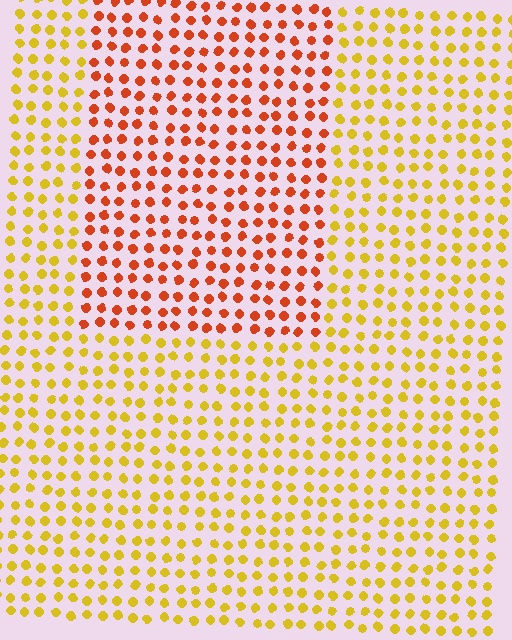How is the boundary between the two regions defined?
The boundary is defined purely by a slight shift in hue (about 41 degrees). Spacing, size, and orientation are identical on both sides.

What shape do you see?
I see a rectangle.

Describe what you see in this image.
The image is filled with small yellow elements in a uniform arrangement. A rectangle-shaped region is visible where the elements are tinted to a slightly different hue, forming a subtle color boundary.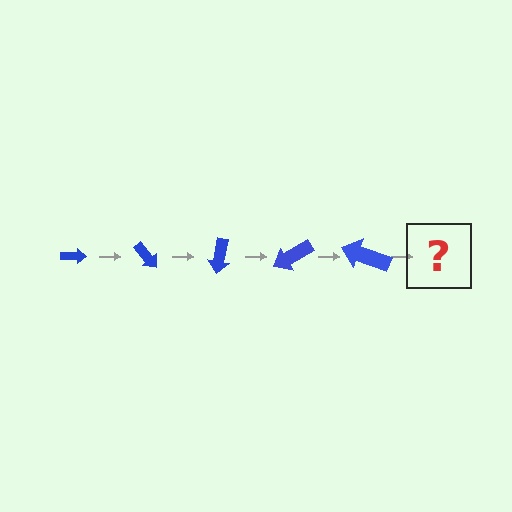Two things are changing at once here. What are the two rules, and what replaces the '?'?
The two rules are that the arrow grows larger each step and it rotates 50 degrees each step. The '?' should be an arrow, larger than the previous one and rotated 250 degrees from the start.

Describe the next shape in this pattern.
It should be an arrow, larger than the previous one and rotated 250 degrees from the start.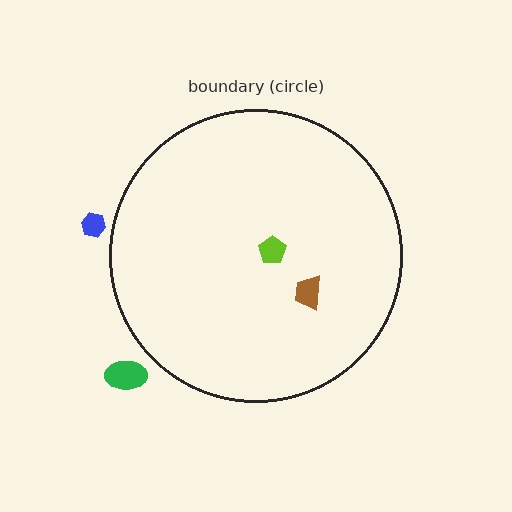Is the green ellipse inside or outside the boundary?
Outside.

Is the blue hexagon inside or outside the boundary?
Outside.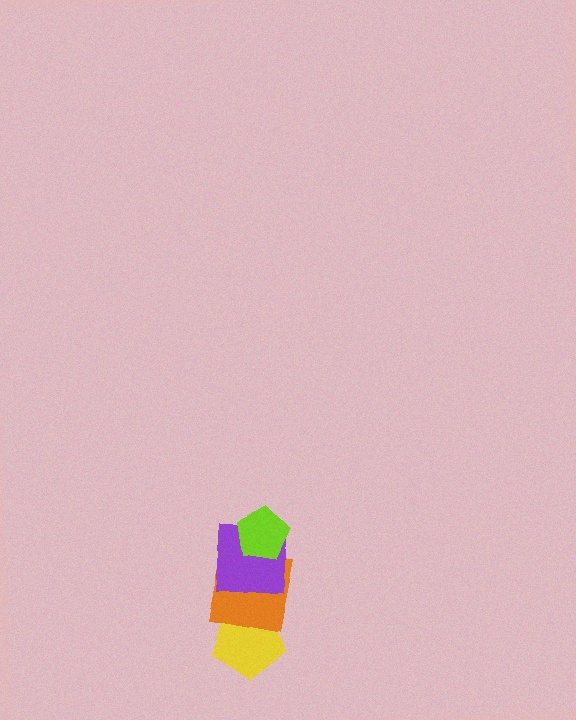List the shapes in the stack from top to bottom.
From top to bottom: the lime pentagon, the purple square, the orange square, the yellow pentagon.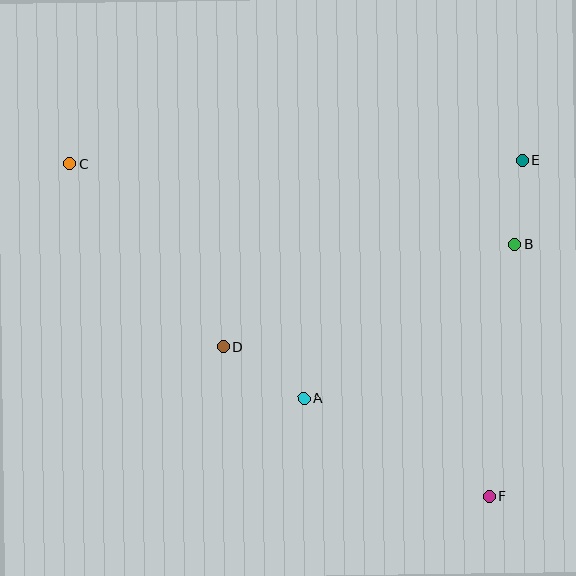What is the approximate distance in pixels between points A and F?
The distance between A and F is approximately 210 pixels.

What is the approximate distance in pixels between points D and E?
The distance between D and E is approximately 353 pixels.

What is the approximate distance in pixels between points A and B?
The distance between A and B is approximately 262 pixels.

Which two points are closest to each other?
Points B and E are closest to each other.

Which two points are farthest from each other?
Points C and F are farthest from each other.